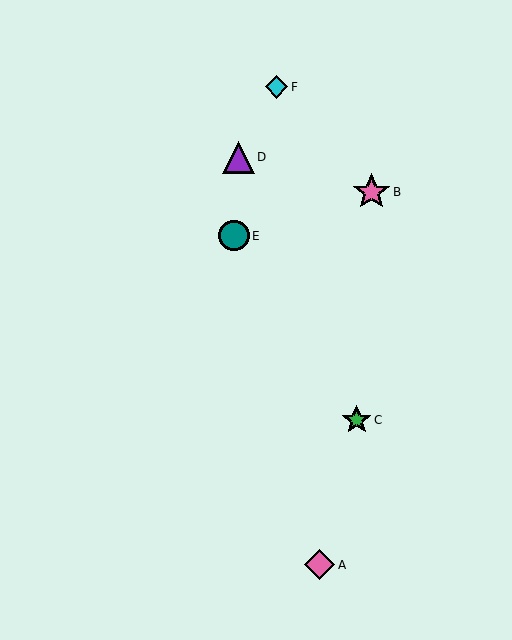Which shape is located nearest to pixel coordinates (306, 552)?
The pink diamond (labeled A) at (320, 565) is nearest to that location.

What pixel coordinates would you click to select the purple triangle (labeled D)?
Click at (238, 157) to select the purple triangle D.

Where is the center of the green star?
The center of the green star is at (357, 420).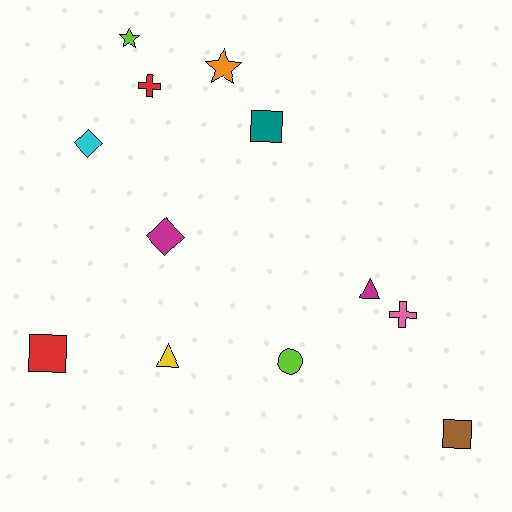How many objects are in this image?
There are 12 objects.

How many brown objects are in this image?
There is 1 brown object.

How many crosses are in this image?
There are 2 crosses.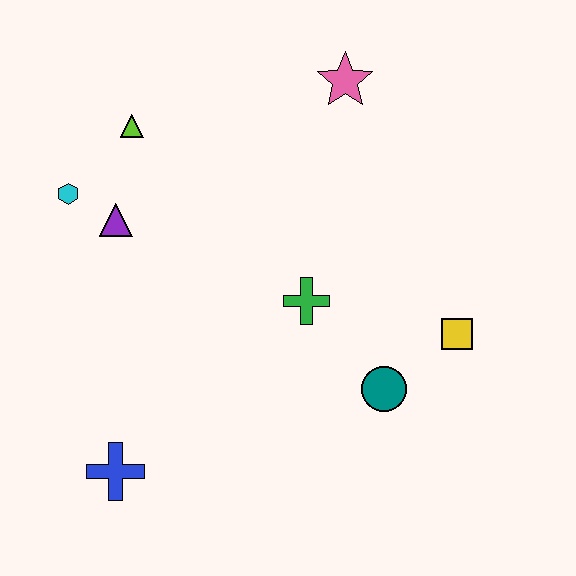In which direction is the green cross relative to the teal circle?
The green cross is above the teal circle.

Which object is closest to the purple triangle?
The cyan hexagon is closest to the purple triangle.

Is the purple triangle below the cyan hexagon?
Yes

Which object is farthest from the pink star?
The blue cross is farthest from the pink star.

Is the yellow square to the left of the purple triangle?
No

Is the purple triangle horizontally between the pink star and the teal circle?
No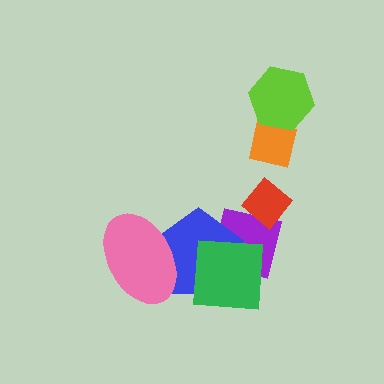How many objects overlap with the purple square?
3 objects overlap with the purple square.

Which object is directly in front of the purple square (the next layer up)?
The blue pentagon is directly in front of the purple square.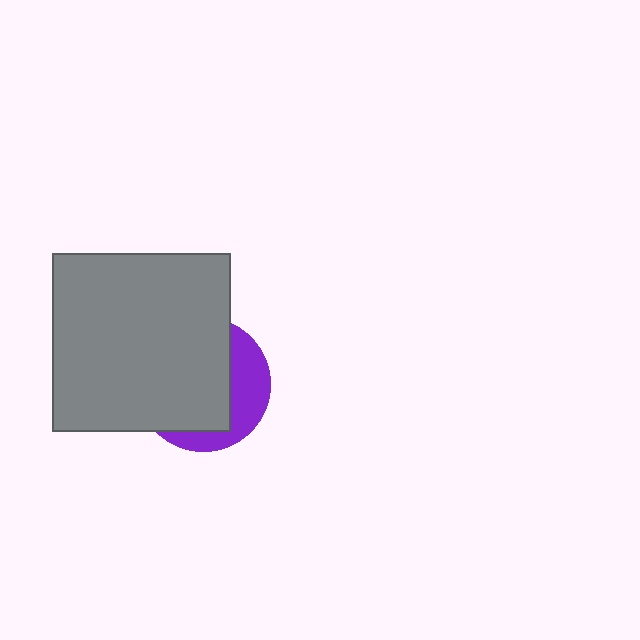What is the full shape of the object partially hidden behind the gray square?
The partially hidden object is a purple circle.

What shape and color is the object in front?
The object in front is a gray square.